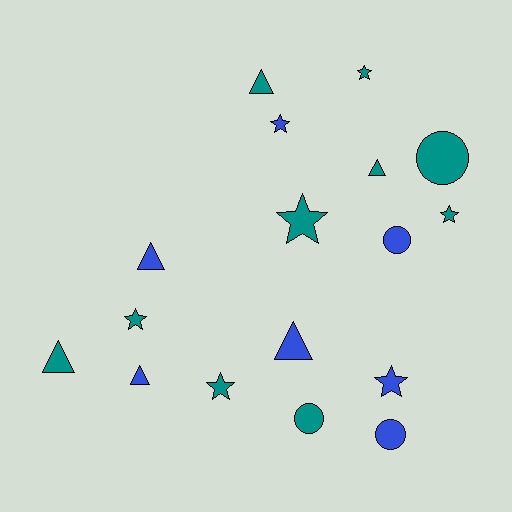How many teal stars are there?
There are 5 teal stars.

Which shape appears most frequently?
Star, with 7 objects.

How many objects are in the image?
There are 17 objects.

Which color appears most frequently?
Teal, with 10 objects.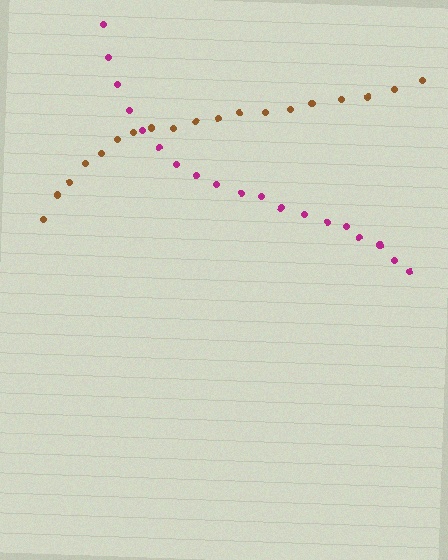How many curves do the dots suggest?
There are 2 distinct paths.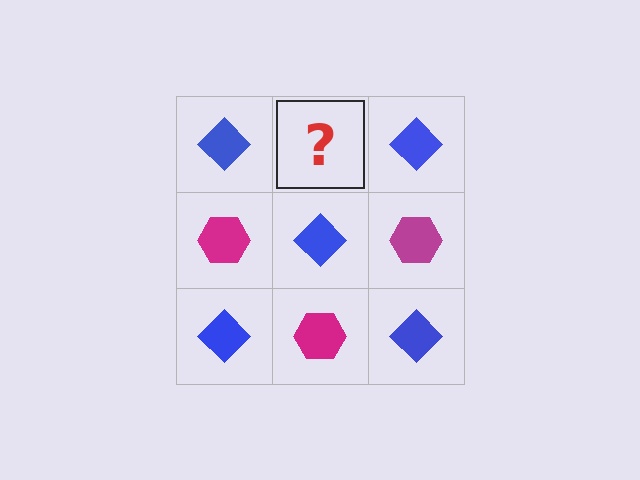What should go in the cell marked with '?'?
The missing cell should contain a magenta hexagon.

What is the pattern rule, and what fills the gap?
The rule is that it alternates blue diamond and magenta hexagon in a checkerboard pattern. The gap should be filled with a magenta hexagon.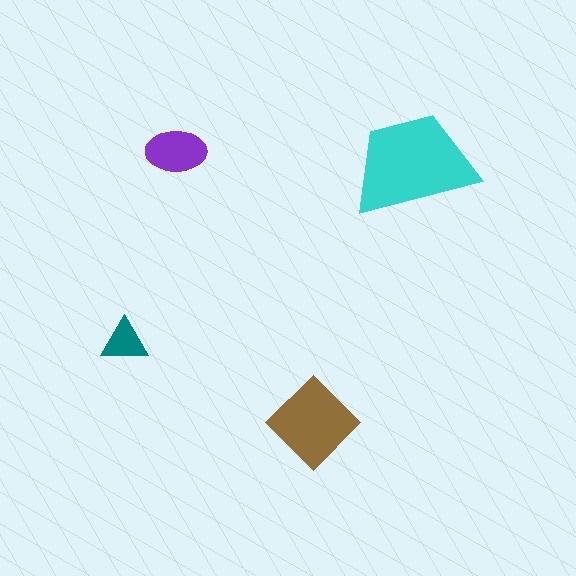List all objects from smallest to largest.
The teal triangle, the purple ellipse, the brown diamond, the cyan trapezoid.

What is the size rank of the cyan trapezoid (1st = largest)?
1st.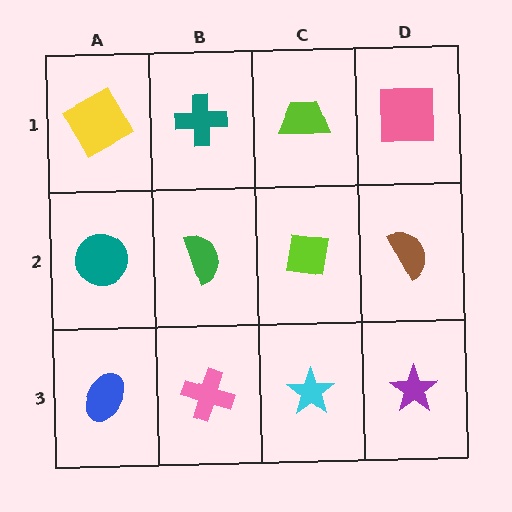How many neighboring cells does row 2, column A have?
3.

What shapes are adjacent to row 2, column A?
A yellow square (row 1, column A), a blue ellipse (row 3, column A), a green semicircle (row 2, column B).